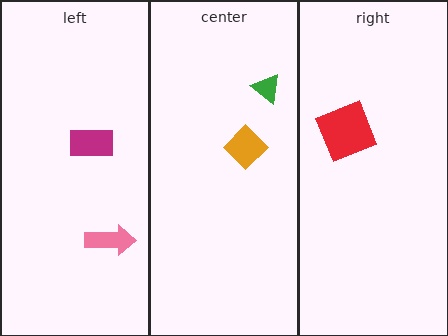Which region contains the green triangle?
The center region.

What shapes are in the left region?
The pink arrow, the magenta rectangle.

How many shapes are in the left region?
2.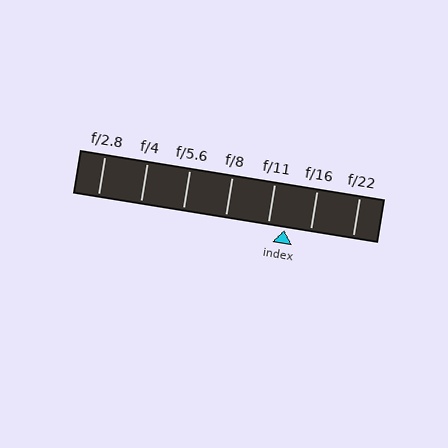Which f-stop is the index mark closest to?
The index mark is closest to f/11.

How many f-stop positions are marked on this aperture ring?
There are 7 f-stop positions marked.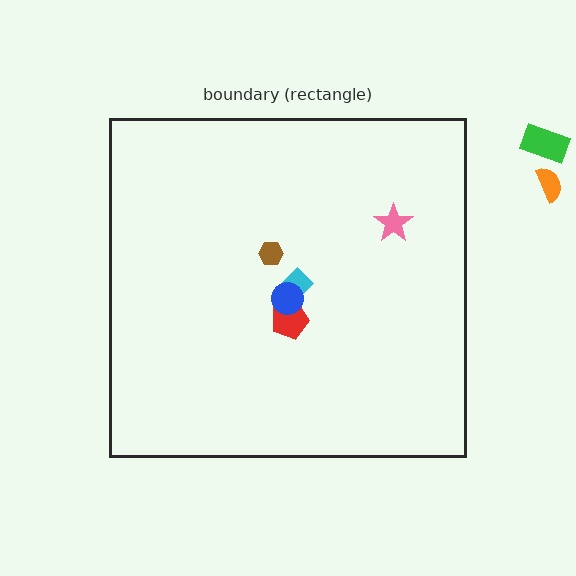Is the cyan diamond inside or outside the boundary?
Inside.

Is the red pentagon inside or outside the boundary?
Inside.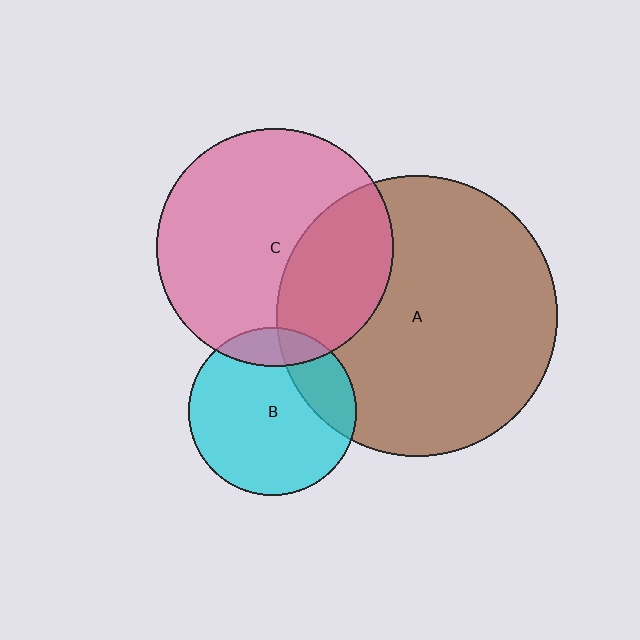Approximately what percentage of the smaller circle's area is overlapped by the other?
Approximately 15%.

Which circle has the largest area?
Circle A (brown).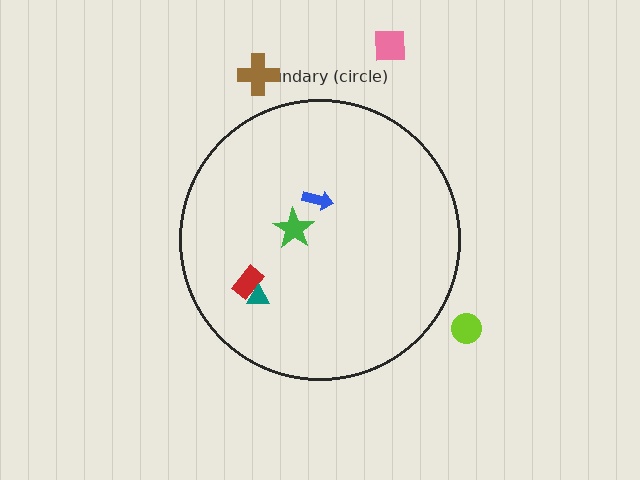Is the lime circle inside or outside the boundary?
Outside.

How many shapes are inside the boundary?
4 inside, 3 outside.